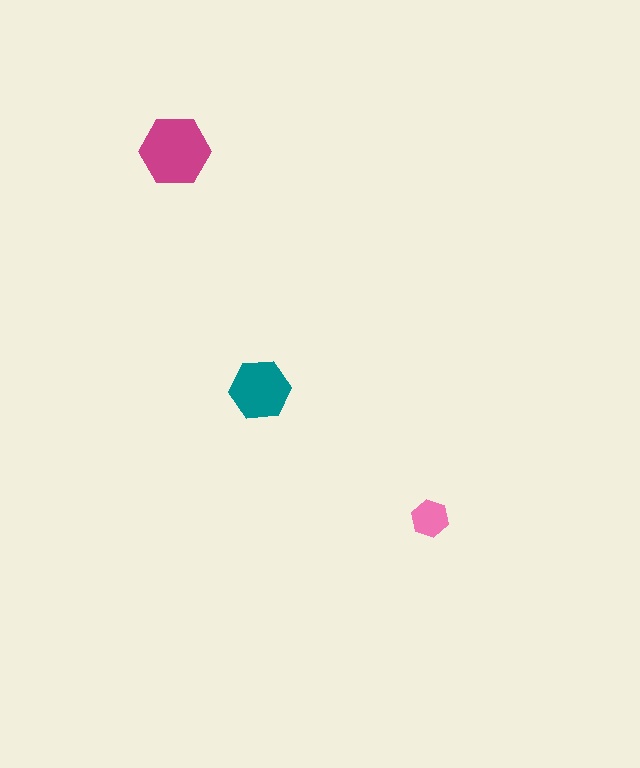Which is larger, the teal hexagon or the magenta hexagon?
The magenta one.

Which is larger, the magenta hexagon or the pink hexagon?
The magenta one.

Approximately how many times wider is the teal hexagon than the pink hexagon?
About 1.5 times wider.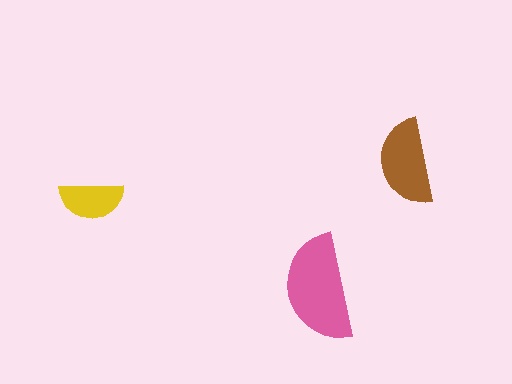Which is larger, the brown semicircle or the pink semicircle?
The pink one.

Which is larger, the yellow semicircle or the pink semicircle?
The pink one.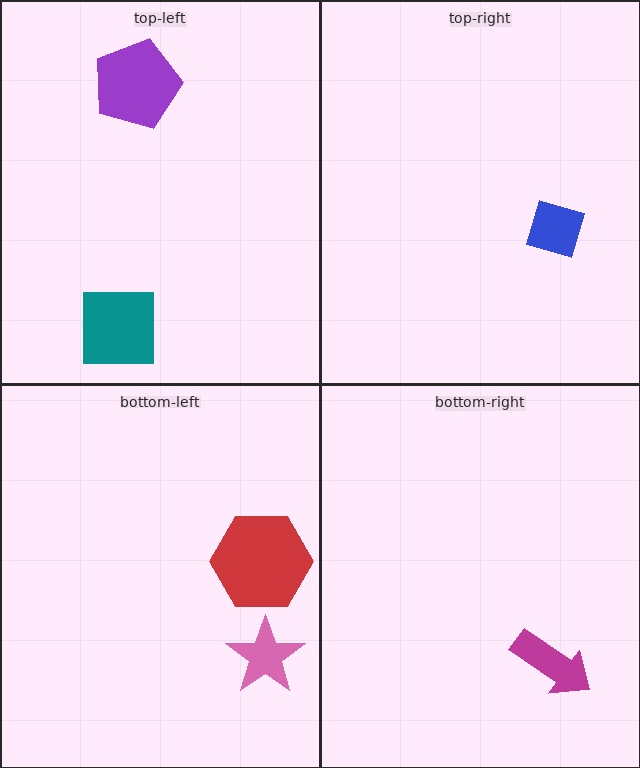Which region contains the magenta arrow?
The bottom-right region.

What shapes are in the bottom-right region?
The magenta arrow.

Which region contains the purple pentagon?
The top-left region.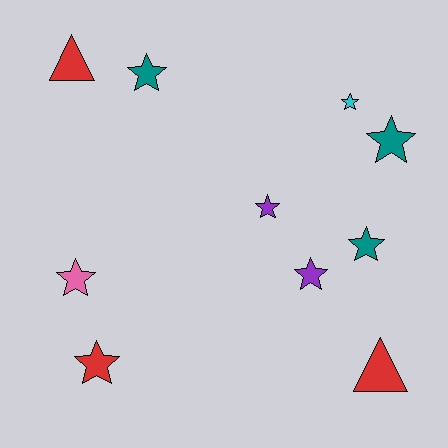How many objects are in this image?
There are 10 objects.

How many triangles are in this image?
There are 2 triangles.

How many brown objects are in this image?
There are no brown objects.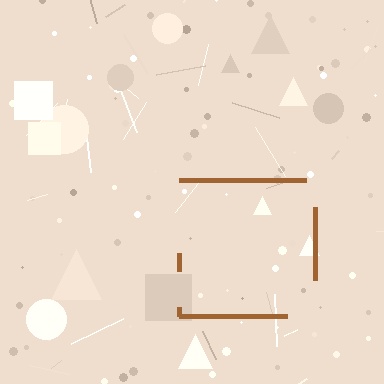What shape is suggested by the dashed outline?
The dashed outline suggests a square.